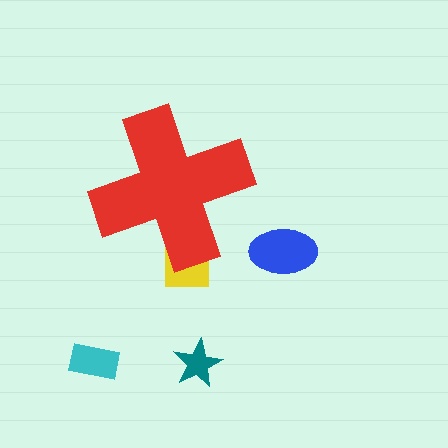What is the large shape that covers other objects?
A red cross.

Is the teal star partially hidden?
No, the teal star is fully visible.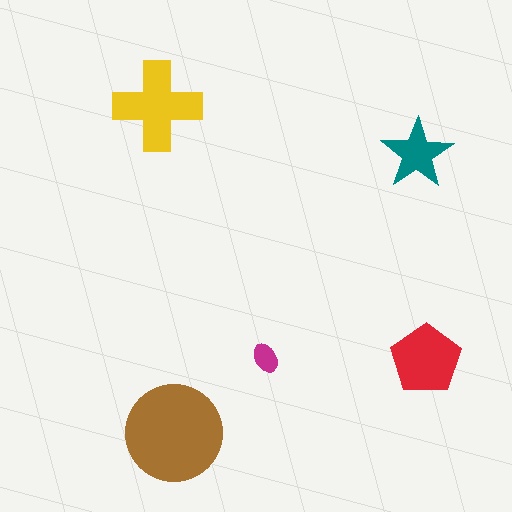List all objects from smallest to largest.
The magenta ellipse, the teal star, the red pentagon, the yellow cross, the brown circle.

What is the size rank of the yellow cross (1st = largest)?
2nd.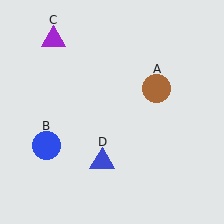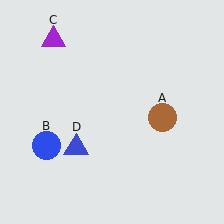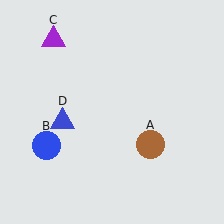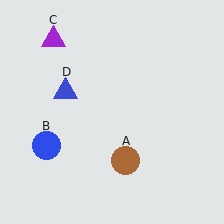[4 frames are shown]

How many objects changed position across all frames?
2 objects changed position: brown circle (object A), blue triangle (object D).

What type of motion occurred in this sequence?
The brown circle (object A), blue triangle (object D) rotated clockwise around the center of the scene.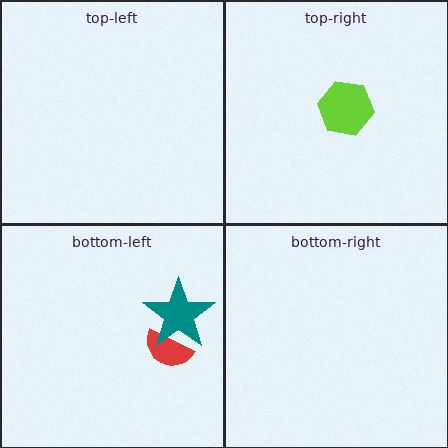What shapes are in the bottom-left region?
The red semicircle, the teal star.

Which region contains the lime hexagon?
The top-right region.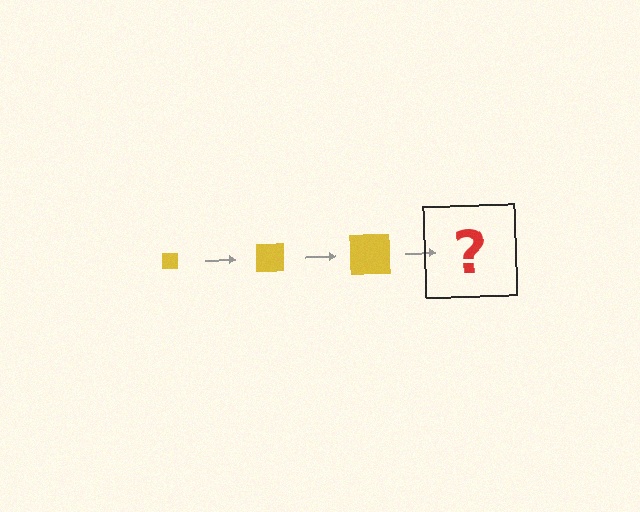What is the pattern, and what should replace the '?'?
The pattern is that the square gets progressively larger each step. The '?' should be a yellow square, larger than the previous one.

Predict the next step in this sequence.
The next step is a yellow square, larger than the previous one.